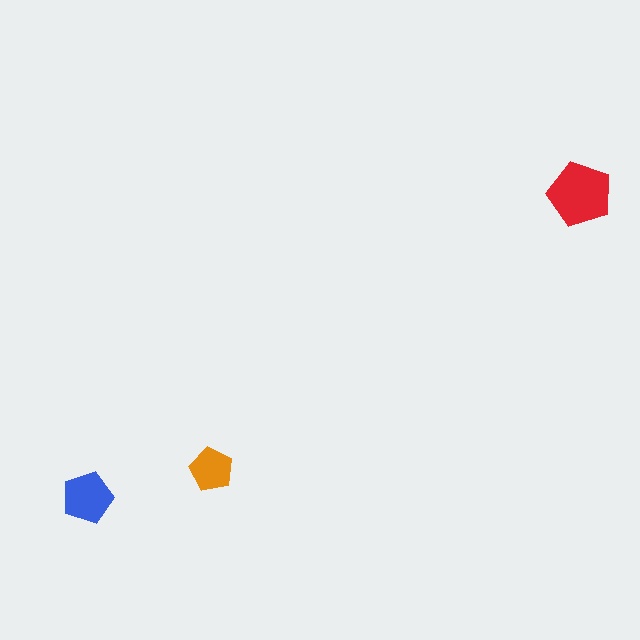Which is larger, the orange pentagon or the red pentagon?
The red one.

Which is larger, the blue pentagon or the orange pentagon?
The blue one.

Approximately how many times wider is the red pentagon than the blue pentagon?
About 1.5 times wider.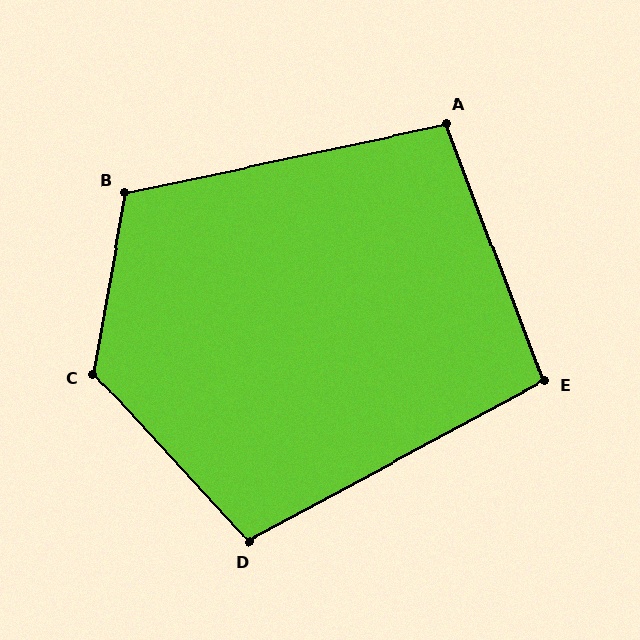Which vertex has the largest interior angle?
C, at approximately 127 degrees.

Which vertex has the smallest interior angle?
E, at approximately 97 degrees.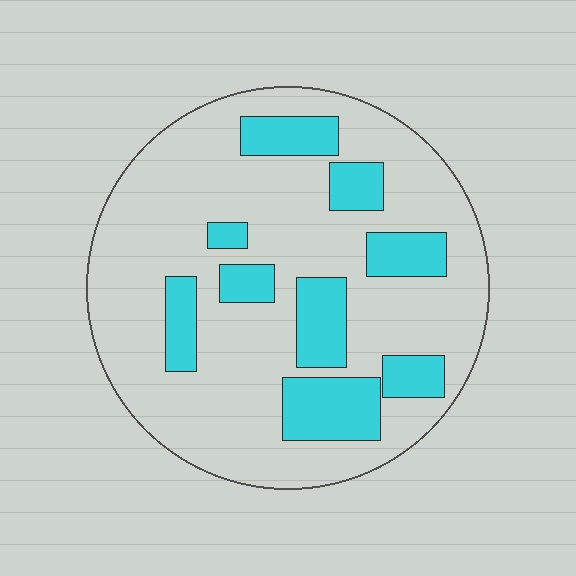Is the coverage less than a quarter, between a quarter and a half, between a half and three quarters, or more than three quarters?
Less than a quarter.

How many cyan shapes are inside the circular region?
9.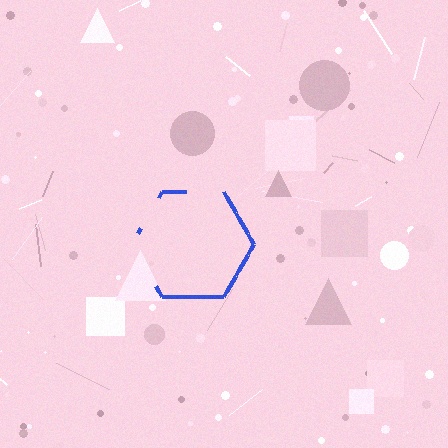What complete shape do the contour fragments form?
The contour fragments form a hexagon.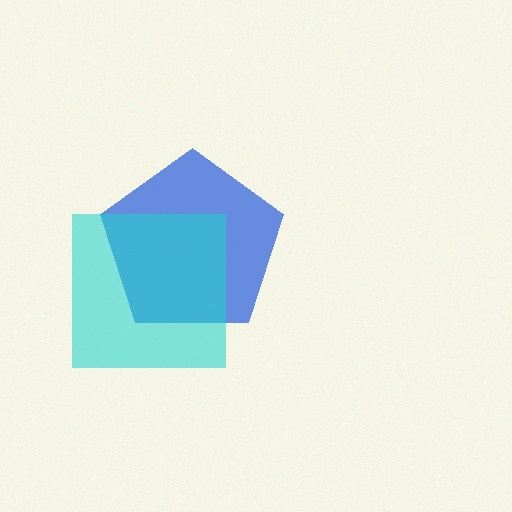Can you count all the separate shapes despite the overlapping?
Yes, there are 2 separate shapes.